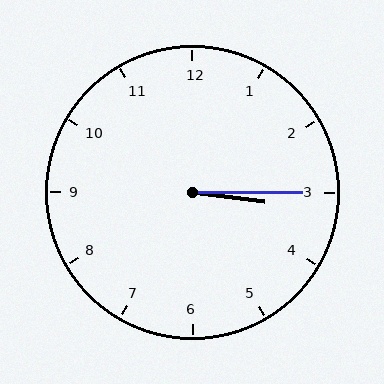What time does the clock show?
3:15.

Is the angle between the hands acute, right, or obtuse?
It is acute.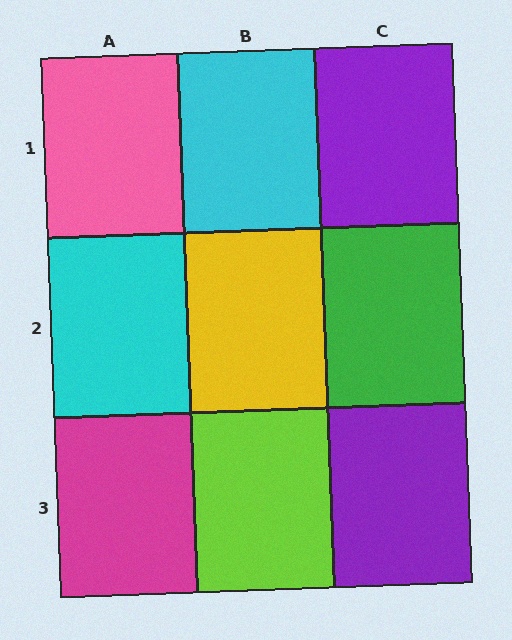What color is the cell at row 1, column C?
Purple.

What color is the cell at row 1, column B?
Cyan.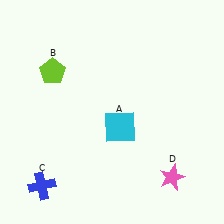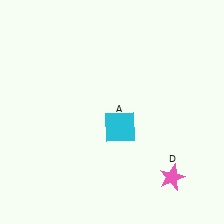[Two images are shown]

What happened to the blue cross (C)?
The blue cross (C) was removed in Image 2. It was in the bottom-left area of Image 1.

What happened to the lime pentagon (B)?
The lime pentagon (B) was removed in Image 2. It was in the top-left area of Image 1.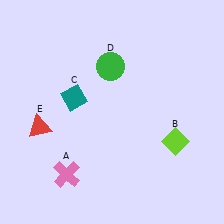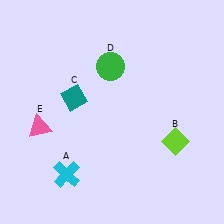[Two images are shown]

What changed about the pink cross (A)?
In Image 1, A is pink. In Image 2, it changed to cyan.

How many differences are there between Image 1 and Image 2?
There are 2 differences between the two images.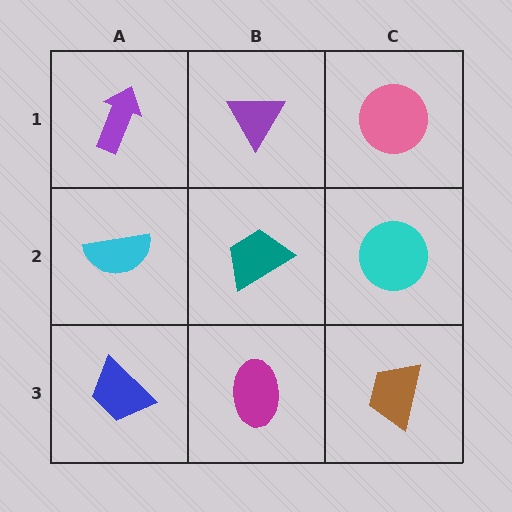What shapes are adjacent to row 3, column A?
A cyan semicircle (row 2, column A), a magenta ellipse (row 3, column B).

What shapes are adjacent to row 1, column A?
A cyan semicircle (row 2, column A), a purple triangle (row 1, column B).